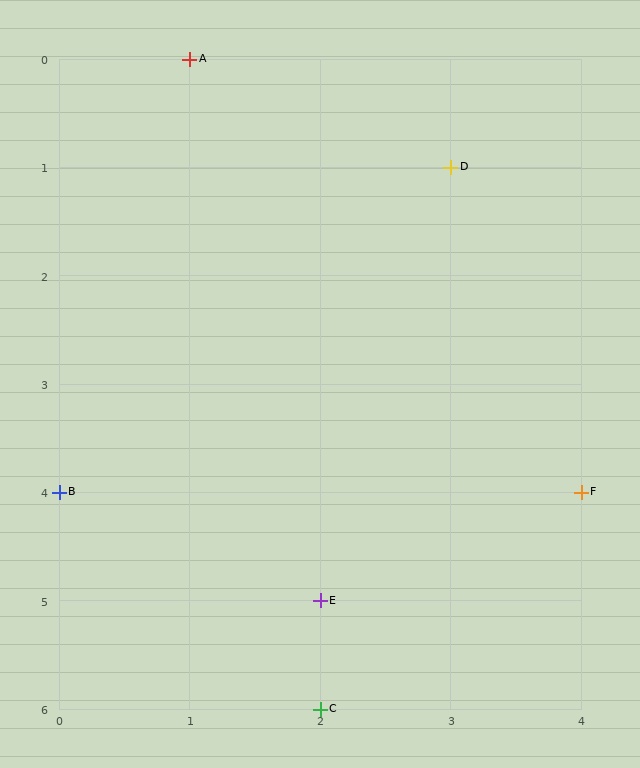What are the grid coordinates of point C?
Point C is at grid coordinates (2, 6).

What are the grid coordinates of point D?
Point D is at grid coordinates (3, 1).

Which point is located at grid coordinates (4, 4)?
Point F is at (4, 4).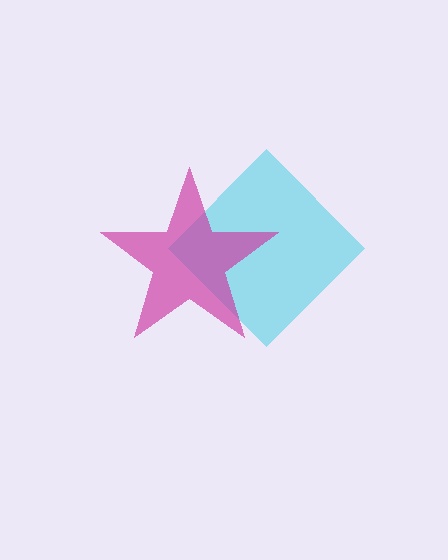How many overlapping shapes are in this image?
There are 2 overlapping shapes in the image.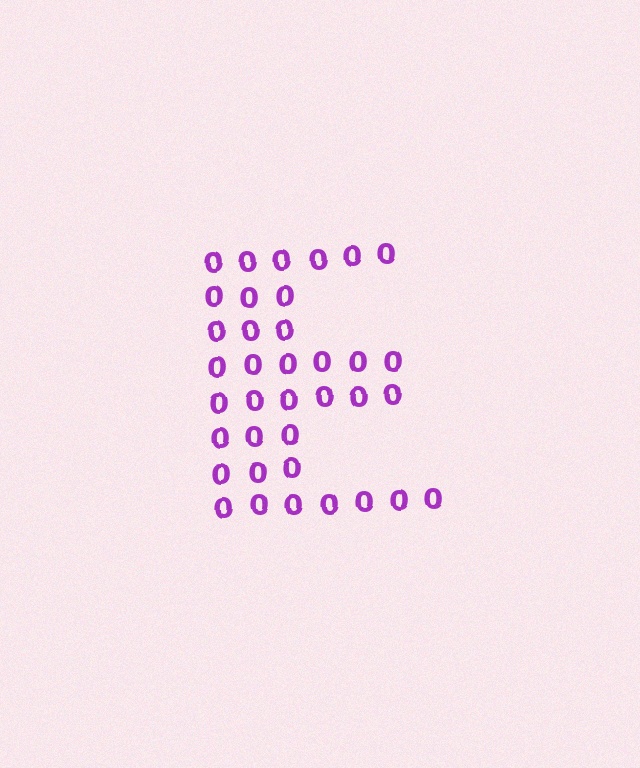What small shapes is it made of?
It is made of small digit 0's.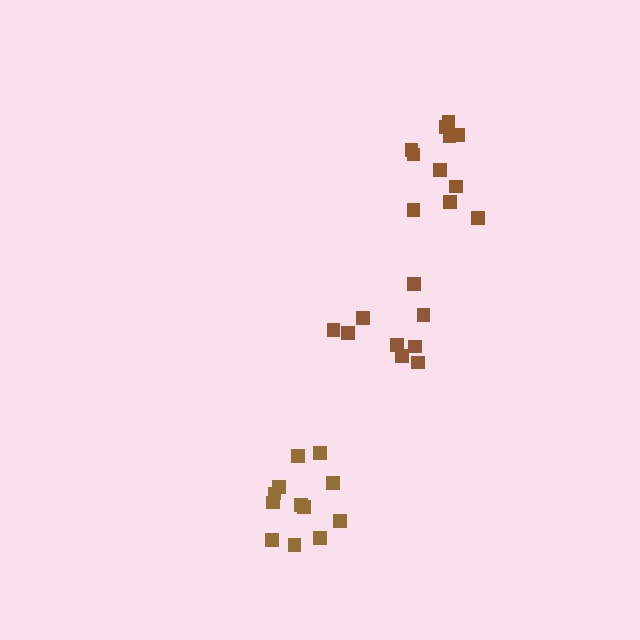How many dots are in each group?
Group 1: 12 dots, Group 2: 9 dots, Group 3: 11 dots (32 total).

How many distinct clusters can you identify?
There are 3 distinct clusters.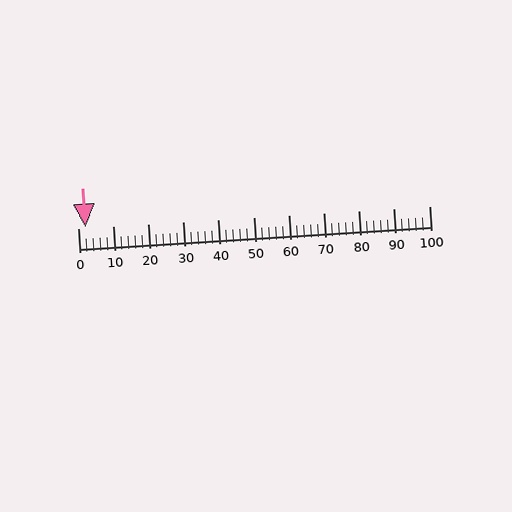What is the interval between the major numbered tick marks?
The major tick marks are spaced 10 units apart.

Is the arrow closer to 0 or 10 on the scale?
The arrow is closer to 0.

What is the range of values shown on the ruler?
The ruler shows values from 0 to 100.